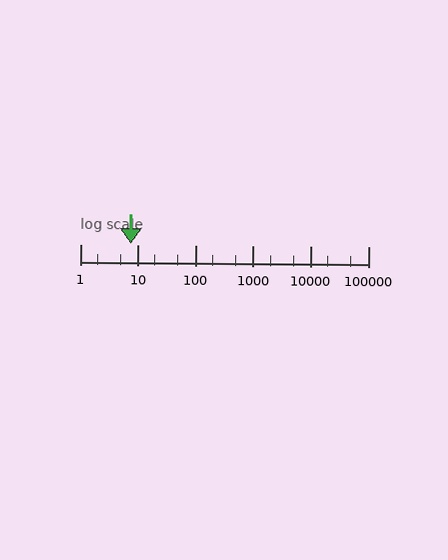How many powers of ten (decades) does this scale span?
The scale spans 5 decades, from 1 to 100000.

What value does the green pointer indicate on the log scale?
The pointer indicates approximately 7.4.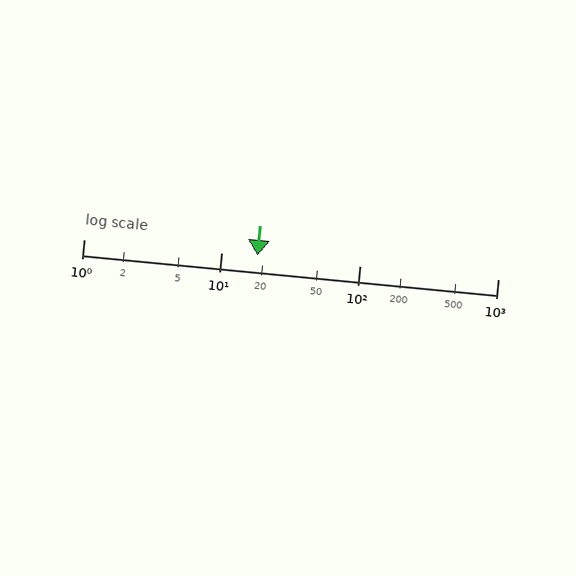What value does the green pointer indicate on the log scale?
The pointer indicates approximately 18.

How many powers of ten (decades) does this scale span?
The scale spans 3 decades, from 1 to 1000.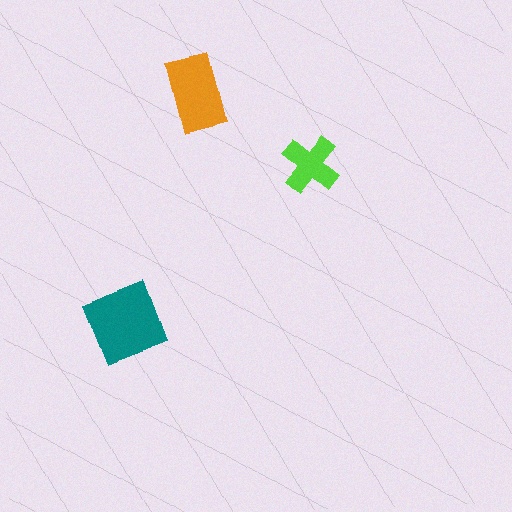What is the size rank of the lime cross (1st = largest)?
3rd.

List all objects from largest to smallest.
The teal diamond, the orange rectangle, the lime cross.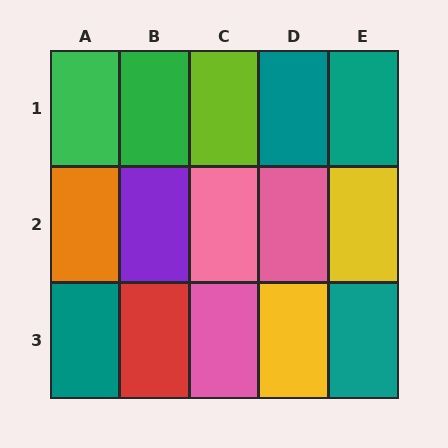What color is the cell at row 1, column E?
Teal.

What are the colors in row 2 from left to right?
Orange, purple, pink, pink, yellow.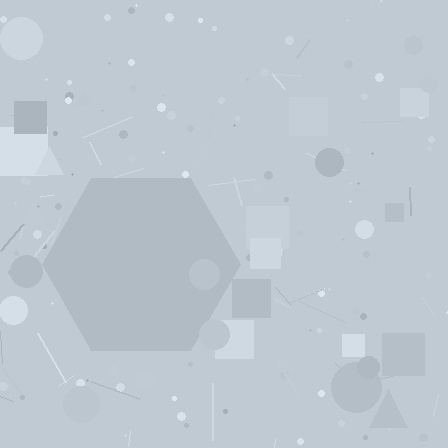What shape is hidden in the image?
A hexagon is hidden in the image.